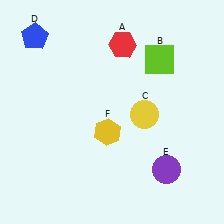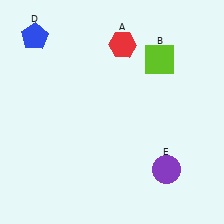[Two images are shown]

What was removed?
The yellow circle (C), the yellow hexagon (F) were removed in Image 2.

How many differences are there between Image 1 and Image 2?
There are 2 differences between the two images.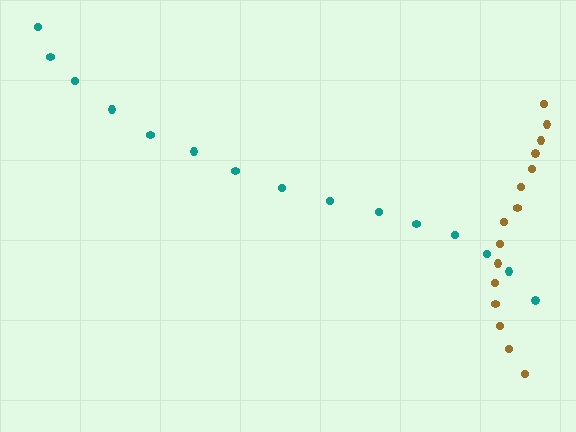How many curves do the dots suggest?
There are 2 distinct paths.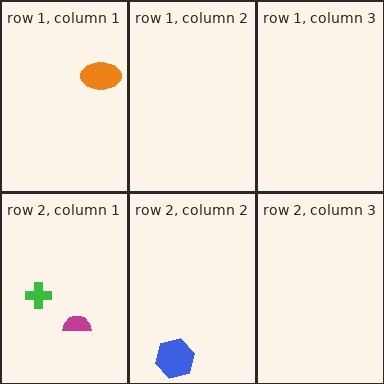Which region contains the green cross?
The row 2, column 1 region.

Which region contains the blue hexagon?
The row 2, column 2 region.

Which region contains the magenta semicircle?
The row 2, column 1 region.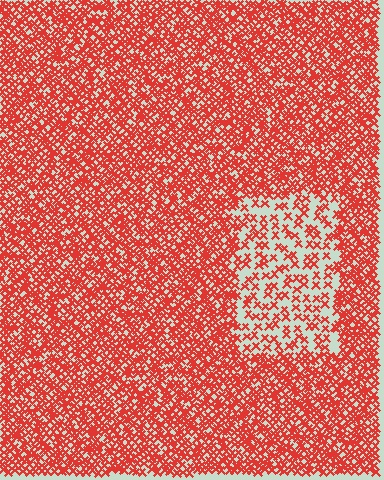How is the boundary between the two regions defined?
The boundary is defined by a change in element density (approximately 2.5x ratio). All elements are the same color, size, and shape.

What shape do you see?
I see a rectangle.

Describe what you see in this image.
The image contains small red elements arranged at two different densities. A rectangle-shaped region is visible where the elements are less densely packed than the surrounding area.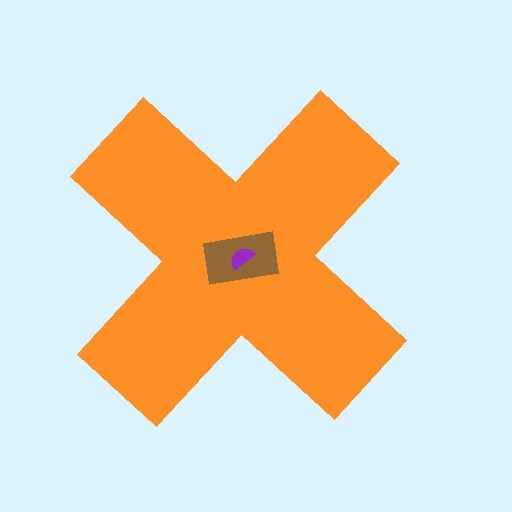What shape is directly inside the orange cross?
The brown rectangle.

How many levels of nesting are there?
3.